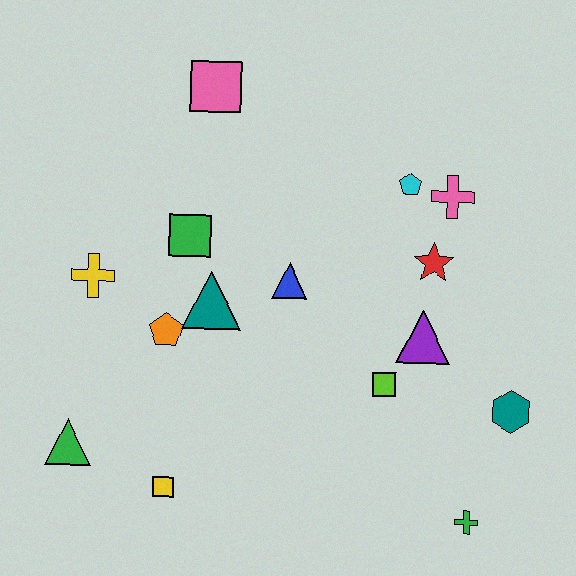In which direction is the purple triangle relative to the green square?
The purple triangle is to the right of the green square.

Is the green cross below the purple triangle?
Yes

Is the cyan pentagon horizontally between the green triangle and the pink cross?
Yes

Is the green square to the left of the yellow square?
No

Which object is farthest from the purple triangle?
The green triangle is farthest from the purple triangle.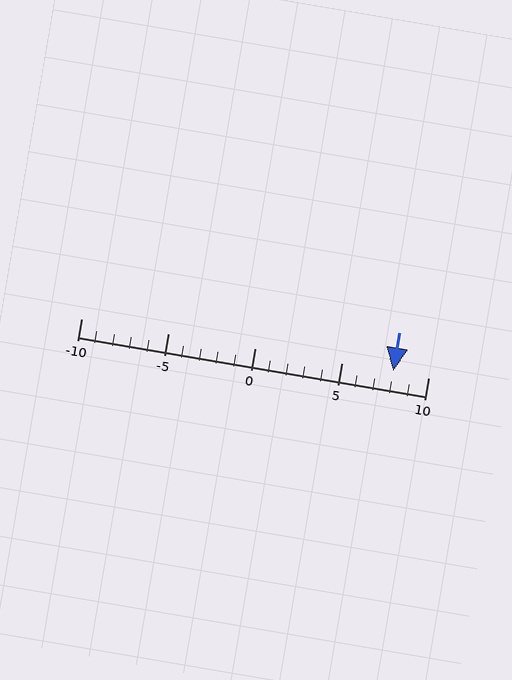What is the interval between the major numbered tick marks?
The major tick marks are spaced 5 units apart.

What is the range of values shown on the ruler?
The ruler shows values from -10 to 10.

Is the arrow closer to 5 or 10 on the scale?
The arrow is closer to 10.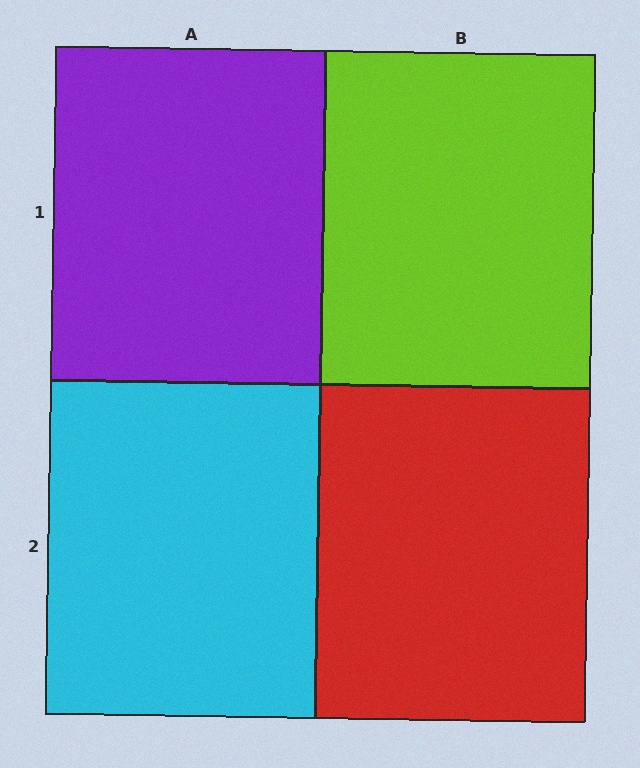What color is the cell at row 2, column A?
Cyan.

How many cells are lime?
1 cell is lime.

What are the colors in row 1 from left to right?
Purple, lime.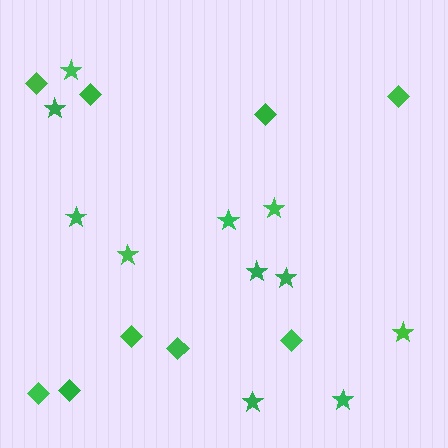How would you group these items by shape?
There are 2 groups: one group of diamonds (9) and one group of stars (11).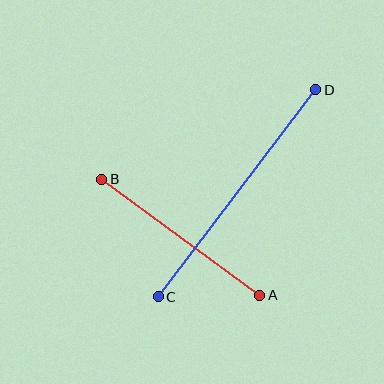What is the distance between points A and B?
The distance is approximately 196 pixels.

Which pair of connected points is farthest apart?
Points C and D are farthest apart.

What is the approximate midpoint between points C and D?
The midpoint is at approximately (237, 193) pixels.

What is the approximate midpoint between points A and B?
The midpoint is at approximately (181, 237) pixels.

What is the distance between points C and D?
The distance is approximately 260 pixels.